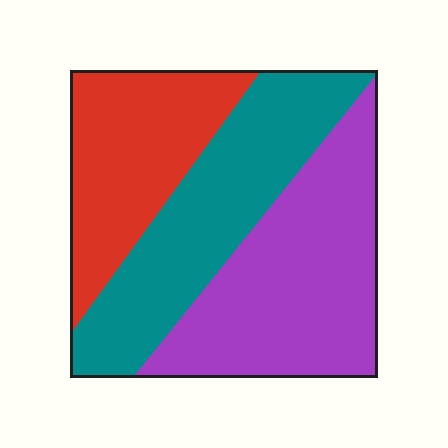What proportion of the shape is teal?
Teal covers around 35% of the shape.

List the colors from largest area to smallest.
From largest to smallest: purple, teal, red.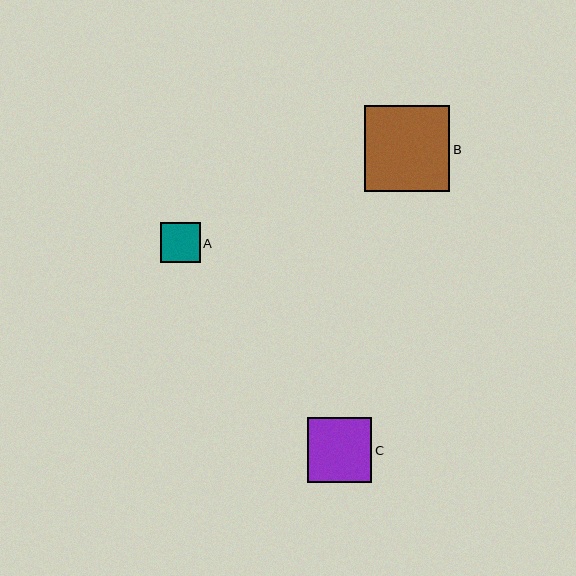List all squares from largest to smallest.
From largest to smallest: B, C, A.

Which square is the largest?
Square B is the largest with a size of approximately 86 pixels.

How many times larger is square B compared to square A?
Square B is approximately 2.2 times the size of square A.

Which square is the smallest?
Square A is the smallest with a size of approximately 39 pixels.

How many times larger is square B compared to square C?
Square B is approximately 1.3 times the size of square C.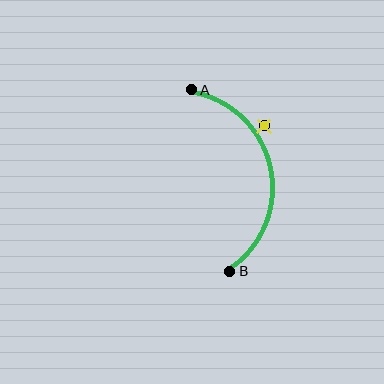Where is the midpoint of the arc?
The arc midpoint is the point on the curve farthest from the straight line joining A and B. It sits to the right of that line.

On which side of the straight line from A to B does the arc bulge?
The arc bulges to the right of the straight line connecting A and B.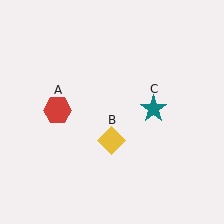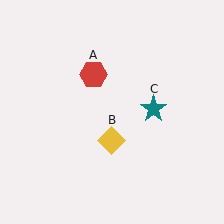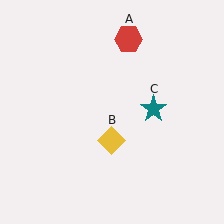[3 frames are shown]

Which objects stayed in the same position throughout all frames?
Yellow diamond (object B) and teal star (object C) remained stationary.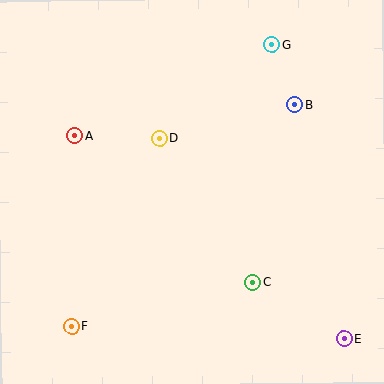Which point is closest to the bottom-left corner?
Point F is closest to the bottom-left corner.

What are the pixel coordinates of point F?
Point F is at (71, 327).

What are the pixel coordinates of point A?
Point A is at (75, 136).